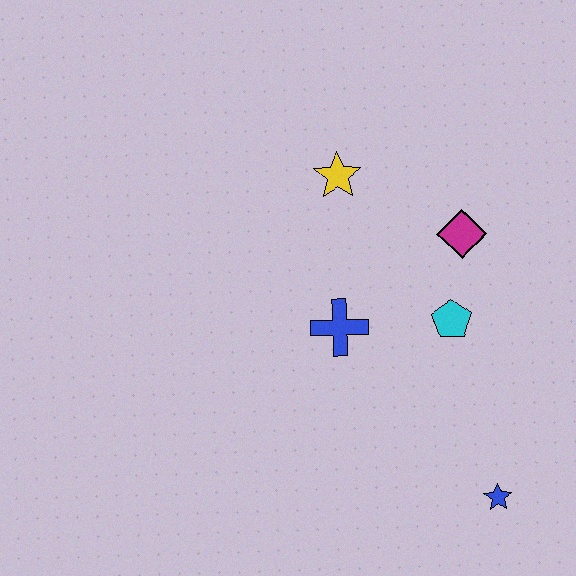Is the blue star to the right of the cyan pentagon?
Yes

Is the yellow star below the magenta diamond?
No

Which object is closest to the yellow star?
The magenta diamond is closest to the yellow star.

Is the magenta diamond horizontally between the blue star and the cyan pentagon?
Yes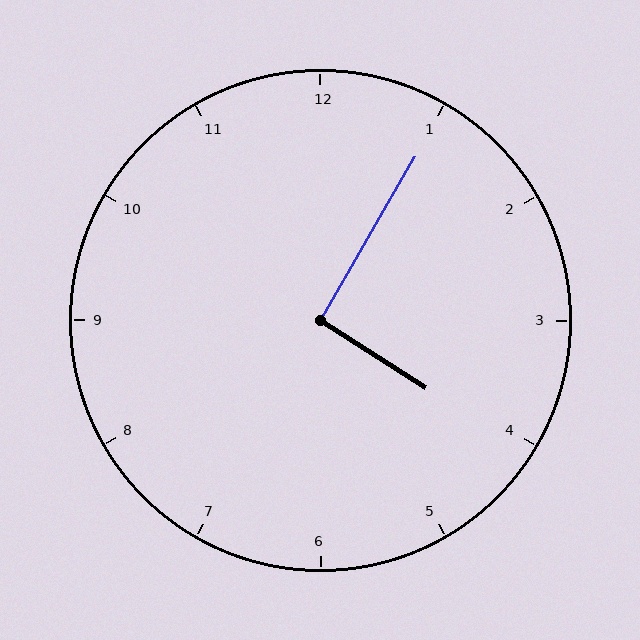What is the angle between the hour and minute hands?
Approximately 92 degrees.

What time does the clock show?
4:05.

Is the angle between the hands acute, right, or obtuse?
It is right.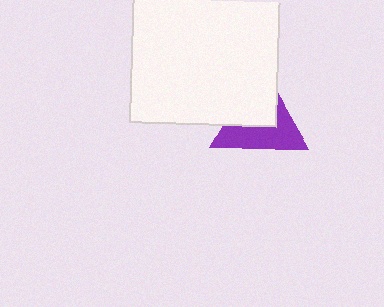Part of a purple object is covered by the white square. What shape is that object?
It is a triangle.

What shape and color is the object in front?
The object in front is a white square.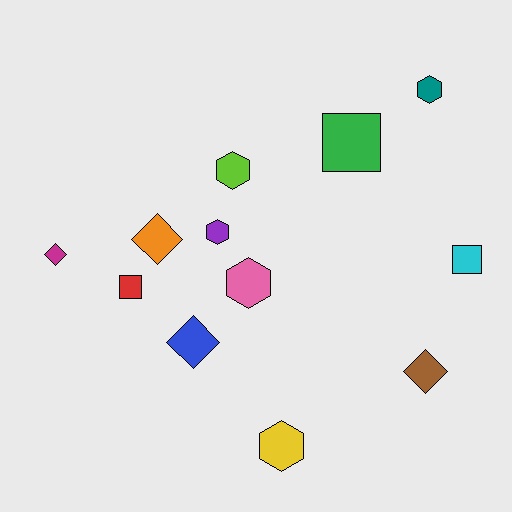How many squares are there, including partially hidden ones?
There are 3 squares.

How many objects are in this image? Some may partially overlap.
There are 12 objects.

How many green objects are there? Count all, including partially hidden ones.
There is 1 green object.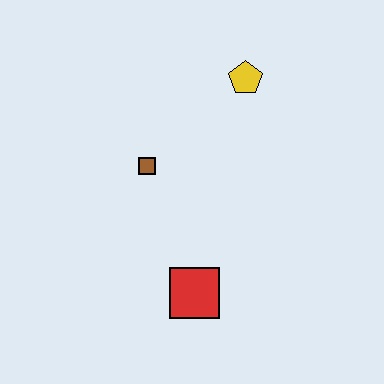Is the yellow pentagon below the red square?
No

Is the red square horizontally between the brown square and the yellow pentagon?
Yes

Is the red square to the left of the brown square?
No